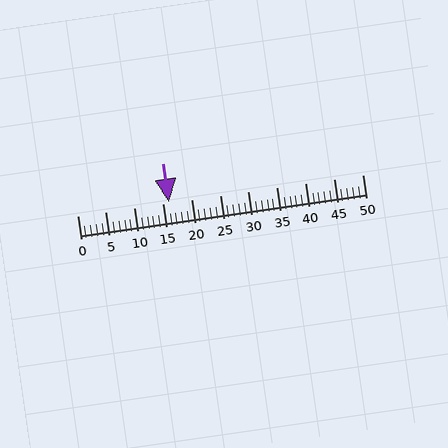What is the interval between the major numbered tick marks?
The major tick marks are spaced 5 units apart.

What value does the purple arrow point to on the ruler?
The purple arrow points to approximately 16.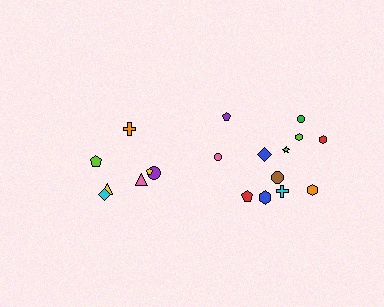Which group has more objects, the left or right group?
The right group.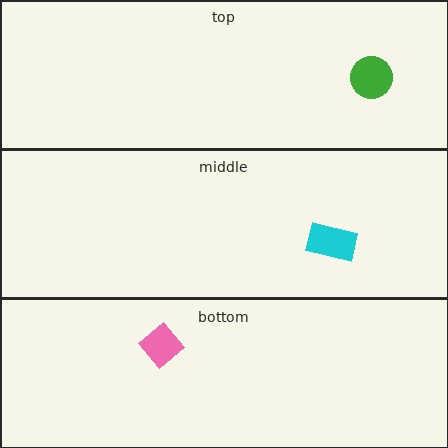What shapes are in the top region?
The green circle.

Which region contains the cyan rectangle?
The middle region.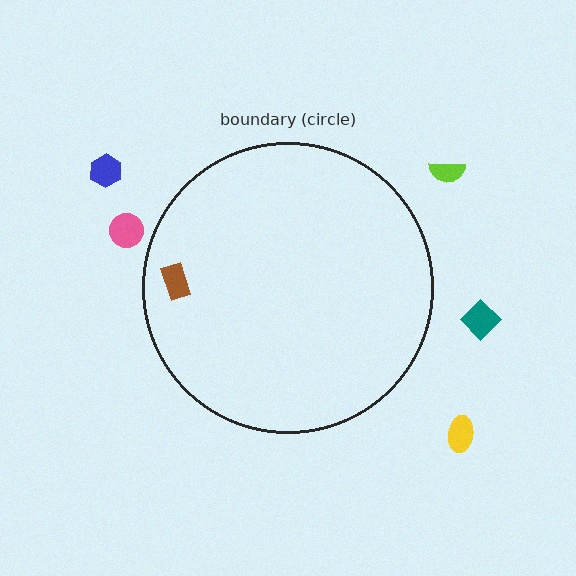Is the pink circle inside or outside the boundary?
Outside.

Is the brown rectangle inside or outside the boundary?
Inside.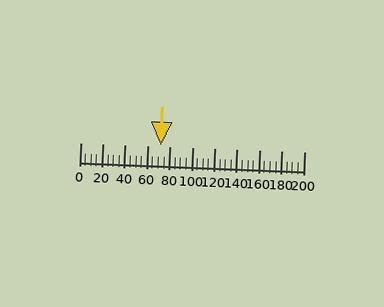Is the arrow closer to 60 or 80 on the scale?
The arrow is closer to 80.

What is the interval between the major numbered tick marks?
The major tick marks are spaced 20 units apart.